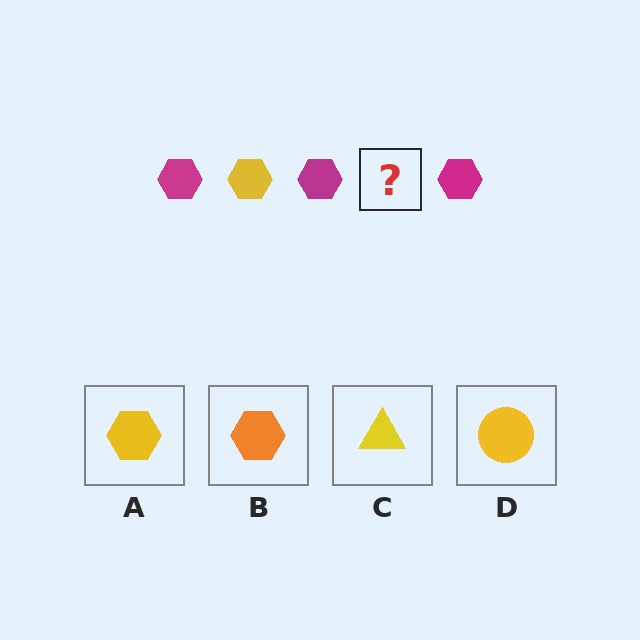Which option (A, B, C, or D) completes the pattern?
A.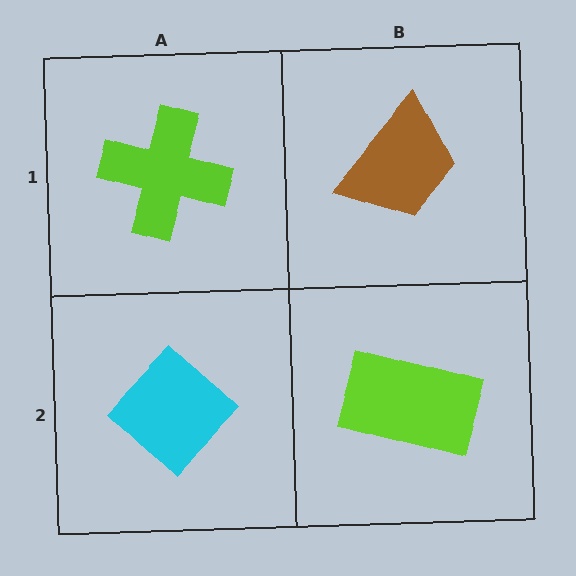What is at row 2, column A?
A cyan diamond.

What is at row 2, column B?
A lime rectangle.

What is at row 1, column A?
A lime cross.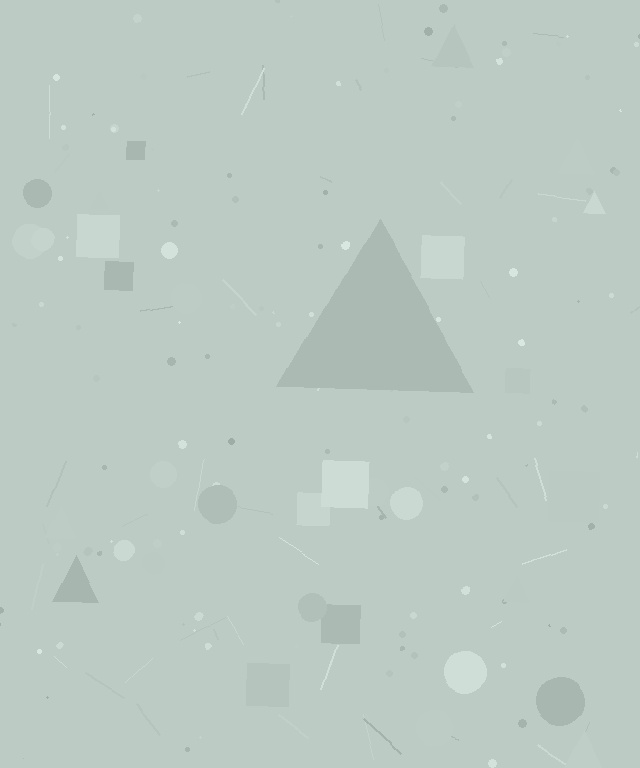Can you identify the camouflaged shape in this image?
The camouflaged shape is a triangle.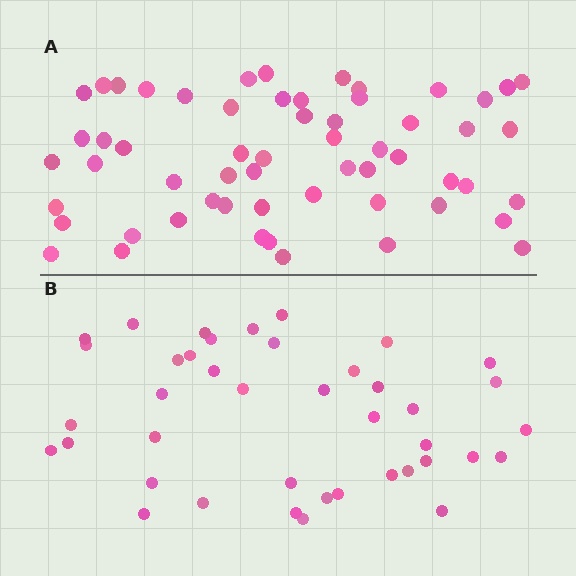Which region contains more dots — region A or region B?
Region A (the top region) has more dots.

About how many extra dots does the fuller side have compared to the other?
Region A has approximately 15 more dots than region B.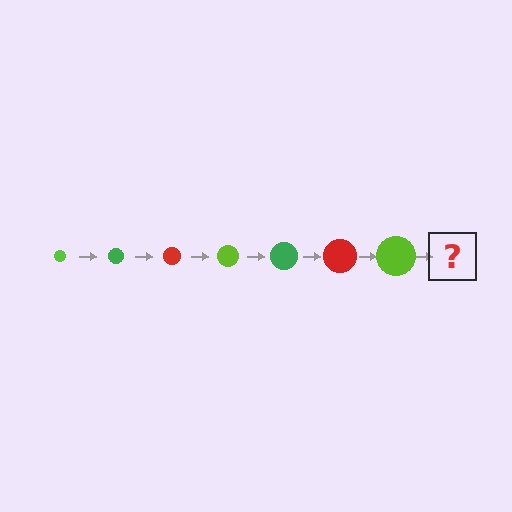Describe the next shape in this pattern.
It should be a green circle, larger than the previous one.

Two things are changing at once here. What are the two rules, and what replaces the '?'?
The two rules are that the circle grows larger each step and the color cycles through lime, green, and red. The '?' should be a green circle, larger than the previous one.